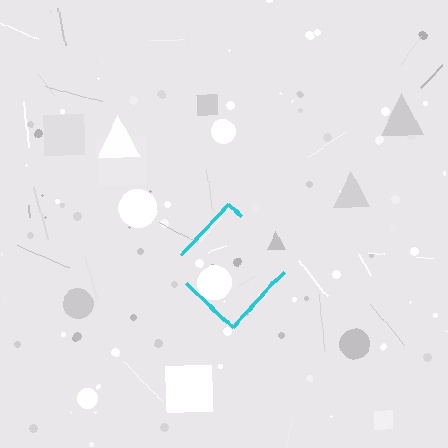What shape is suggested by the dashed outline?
The dashed outline suggests a diamond.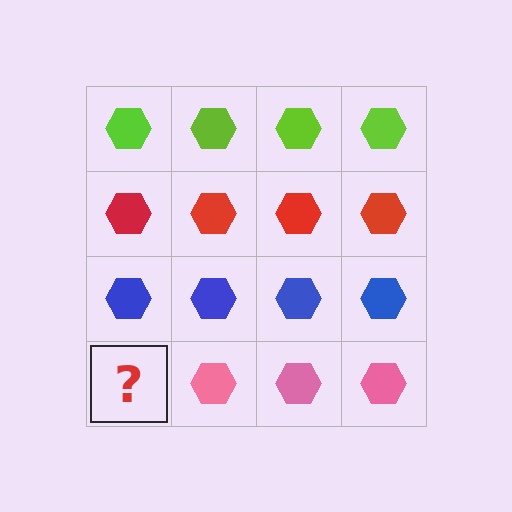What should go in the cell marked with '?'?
The missing cell should contain a pink hexagon.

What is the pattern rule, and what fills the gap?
The rule is that each row has a consistent color. The gap should be filled with a pink hexagon.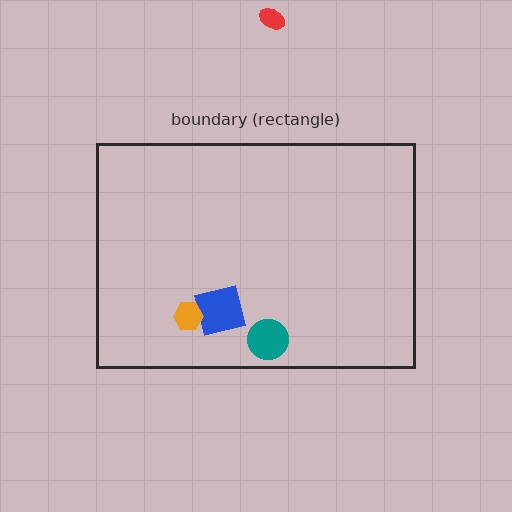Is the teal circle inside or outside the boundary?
Inside.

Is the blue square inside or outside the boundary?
Inside.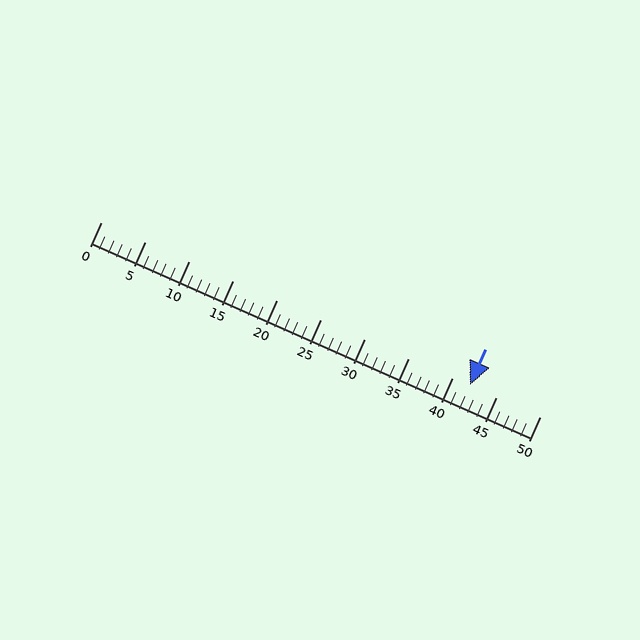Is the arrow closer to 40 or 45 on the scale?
The arrow is closer to 40.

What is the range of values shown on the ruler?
The ruler shows values from 0 to 50.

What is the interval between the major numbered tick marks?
The major tick marks are spaced 5 units apart.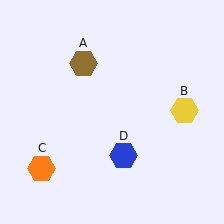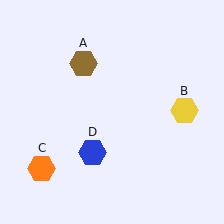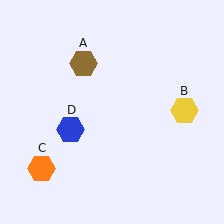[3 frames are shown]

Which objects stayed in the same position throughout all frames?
Brown hexagon (object A) and yellow hexagon (object B) and orange hexagon (object C) remained stationary.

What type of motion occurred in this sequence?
The blue hexagon (object D) rotated clockwise around the center of the scene.